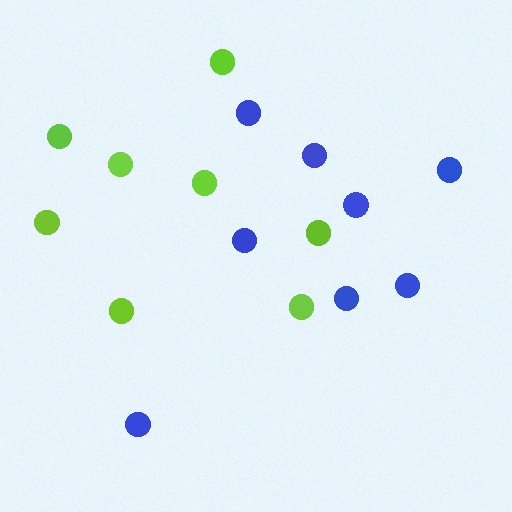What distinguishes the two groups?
There are 2 groups: one group of lime circles (8) and one group of blue circles (8).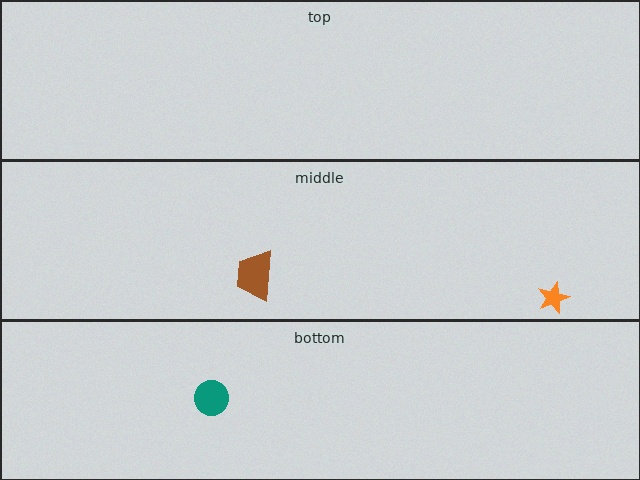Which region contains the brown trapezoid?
The middle region.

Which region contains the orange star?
The middle region.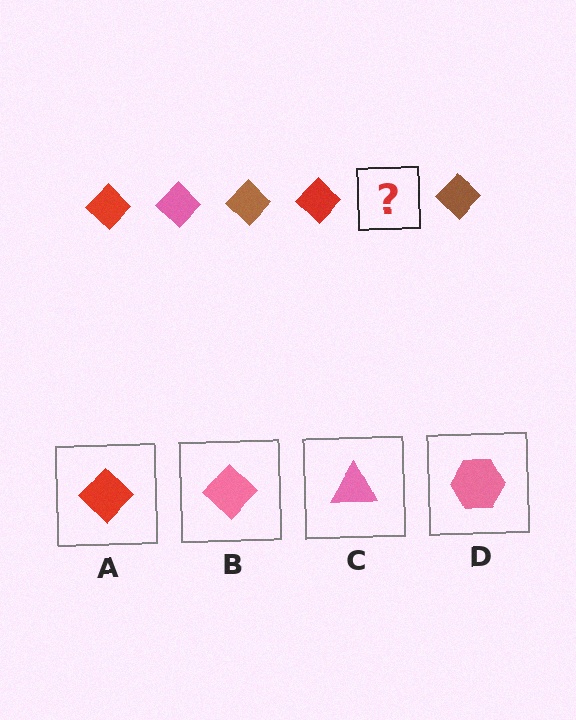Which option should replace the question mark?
Option B.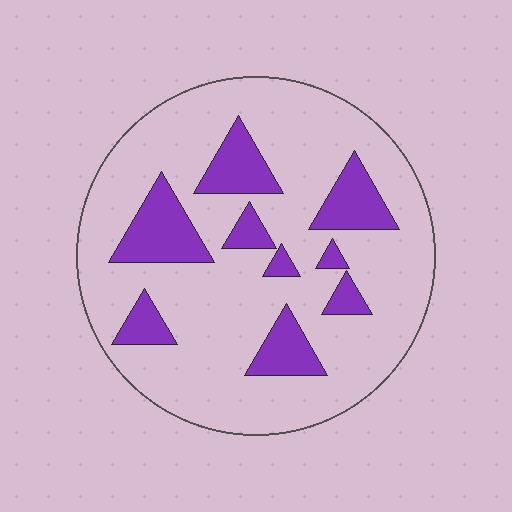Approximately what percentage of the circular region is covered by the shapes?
Approximately 20%.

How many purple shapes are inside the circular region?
9.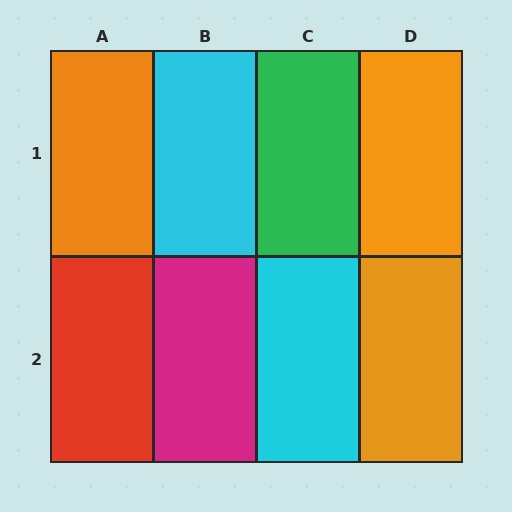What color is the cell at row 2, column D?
Orange.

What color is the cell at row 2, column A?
Red.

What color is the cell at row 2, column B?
Magenta.